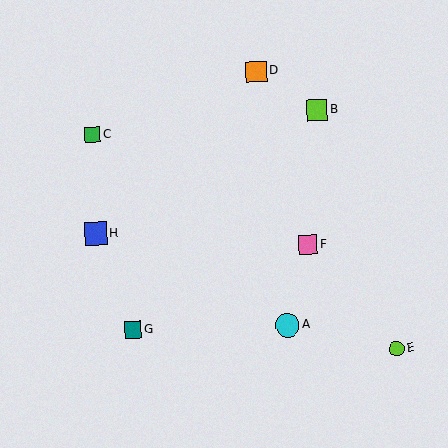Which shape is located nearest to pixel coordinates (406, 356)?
The lime circle (labeled E) at (397, 349) is nearest to that location.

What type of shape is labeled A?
Shape A is a cyan circle.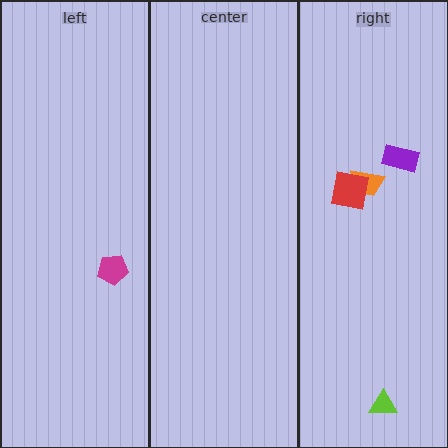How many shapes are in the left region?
1.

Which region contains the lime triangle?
The right region.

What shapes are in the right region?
The orange trapezoid, the red square, the lime triangle, the purple rectangle.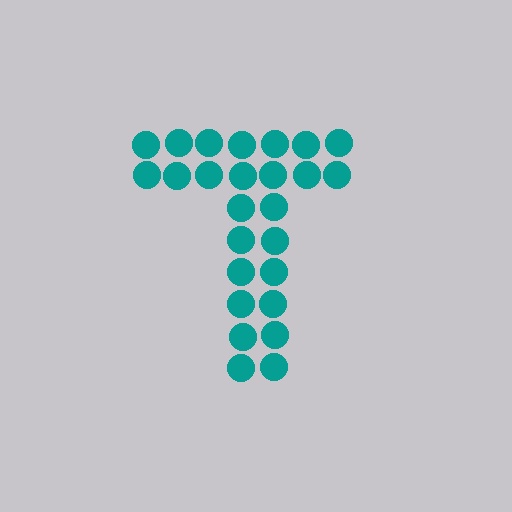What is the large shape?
The large shape is the letter T.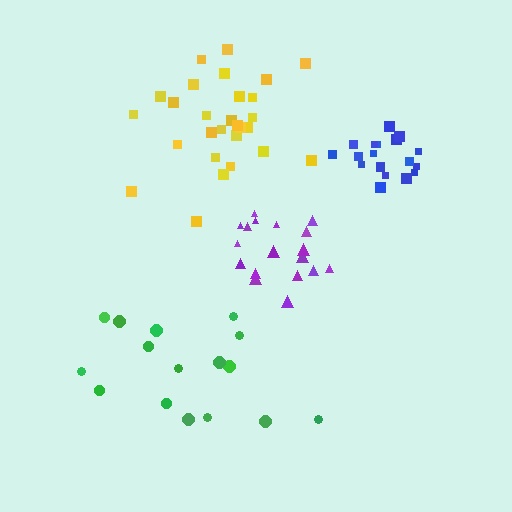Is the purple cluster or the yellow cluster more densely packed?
Yellow.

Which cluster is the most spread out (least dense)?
Green.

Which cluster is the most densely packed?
Blue.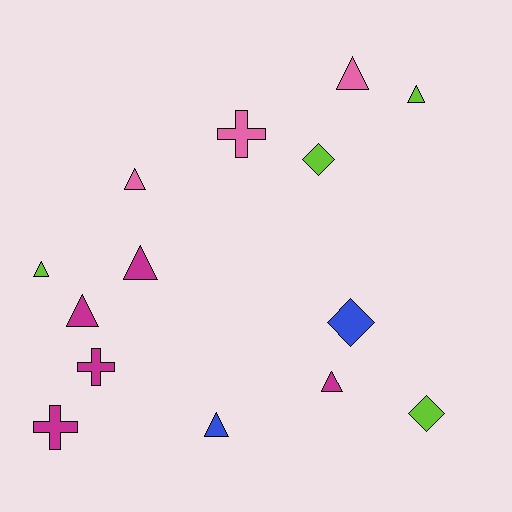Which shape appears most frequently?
Triangle, with 8 objects.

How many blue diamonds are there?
There is 1 blue diamond.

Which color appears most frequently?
Magenta, with 5 objects.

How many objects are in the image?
There are 14 objects.